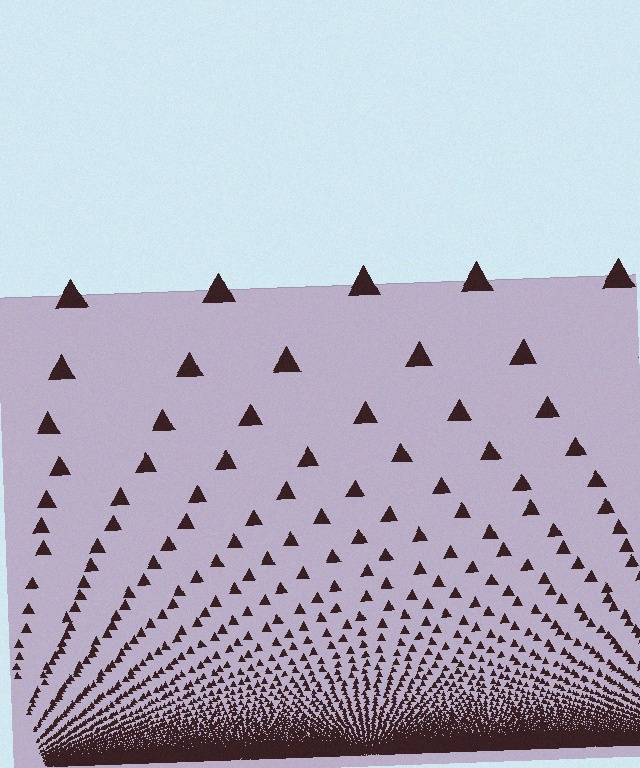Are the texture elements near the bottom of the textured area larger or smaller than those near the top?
Smaller. The gradient is inverted — elements near the bottom are smaller and denser.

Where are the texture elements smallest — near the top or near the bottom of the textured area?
Near the bottom.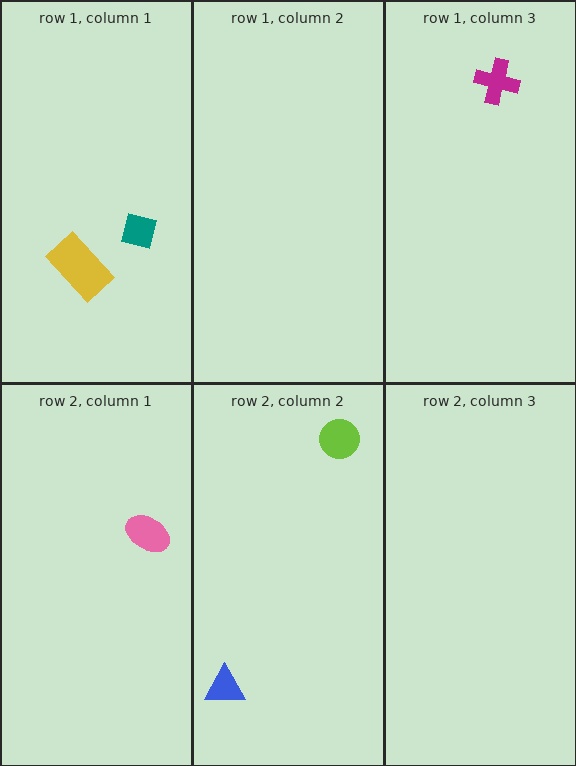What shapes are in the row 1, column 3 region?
The magenta cross.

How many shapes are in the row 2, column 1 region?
1.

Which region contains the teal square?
The row 1, column 1 region.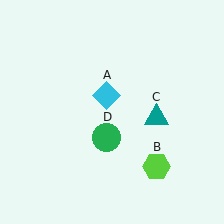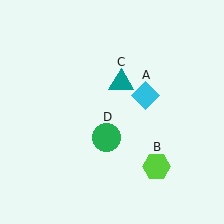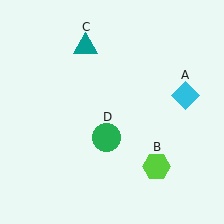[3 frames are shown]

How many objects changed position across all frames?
2 objects changed position: cyan diamond (object A), teal triangle (object C).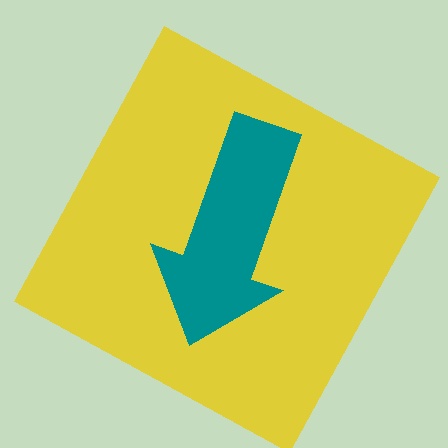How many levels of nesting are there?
2.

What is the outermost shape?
The yellow square.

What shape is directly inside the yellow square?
The teal arrow.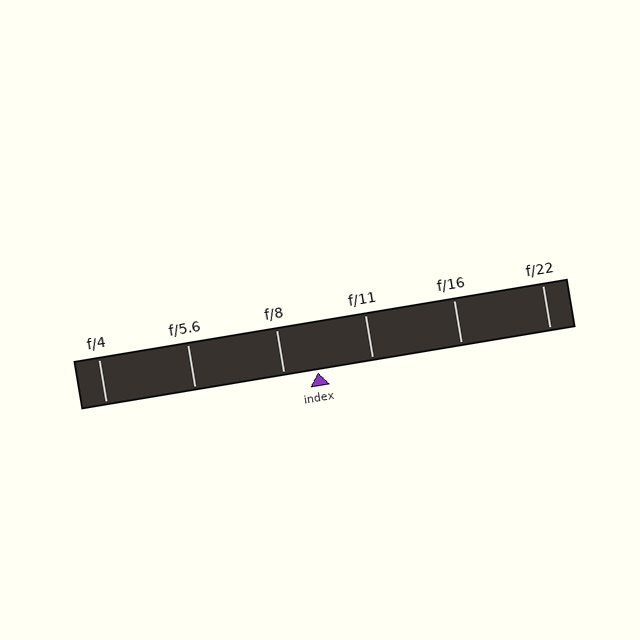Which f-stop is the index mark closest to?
The index mark is closest to f/8.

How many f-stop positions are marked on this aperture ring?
There are 6 f-stop positions marked.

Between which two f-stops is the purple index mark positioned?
The index mark is between f/8 and f/11.